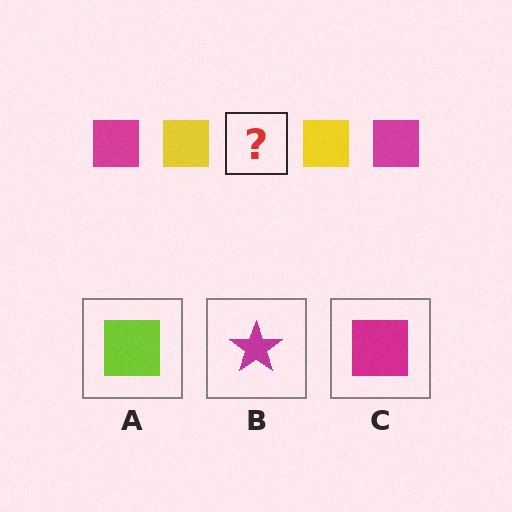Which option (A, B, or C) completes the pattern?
C.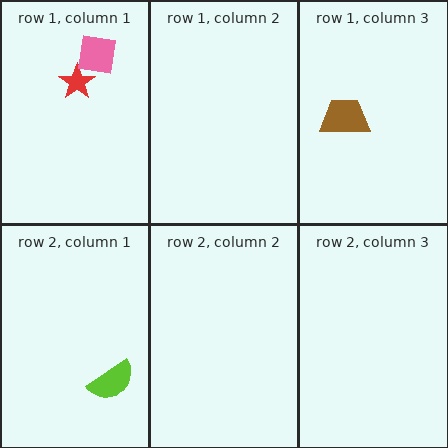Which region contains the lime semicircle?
The row 2, column 1 region.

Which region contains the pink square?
The row 1, column 1 region.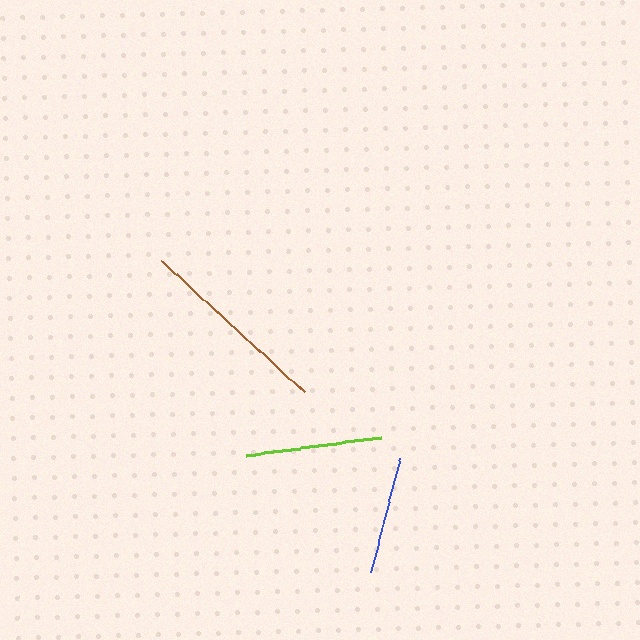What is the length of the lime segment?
The lime segment is approximately 136 pixels long.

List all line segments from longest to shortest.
From longest to shortest: brown, lime, blue.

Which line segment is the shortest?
The blue line is the shortest at approximately 118 pixels.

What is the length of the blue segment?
The blue segment is approximately 118 pixels long.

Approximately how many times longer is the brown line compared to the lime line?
The brown line is approximately 1.4 times the length of the lime line.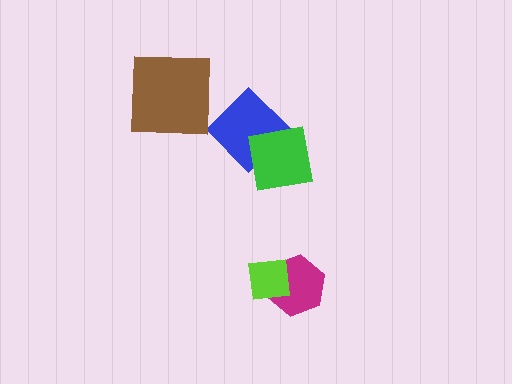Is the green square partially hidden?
No, no other shape covers it.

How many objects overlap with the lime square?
1 object overlaps with the lime square.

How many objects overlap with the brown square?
0 objects overlap with the brown square.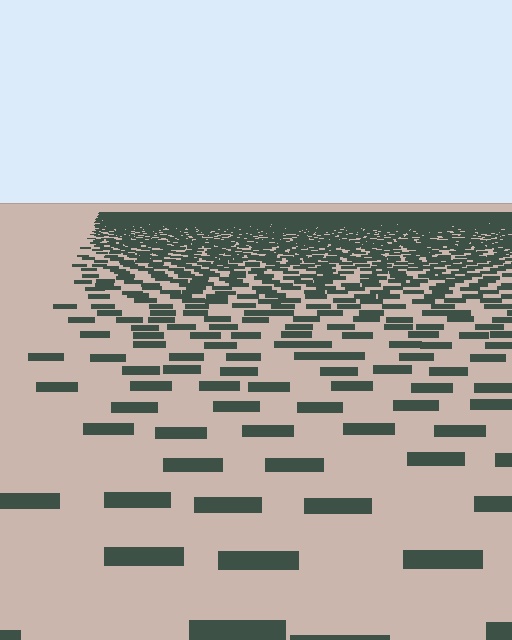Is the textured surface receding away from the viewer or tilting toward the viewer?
The surface is receding away from the viewer. Texture elements get smaller and denser toward the top.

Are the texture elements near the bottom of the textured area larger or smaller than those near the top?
Larger. Near the bottom, elements are closer to the viewer and appear at a bigger on-screen size.